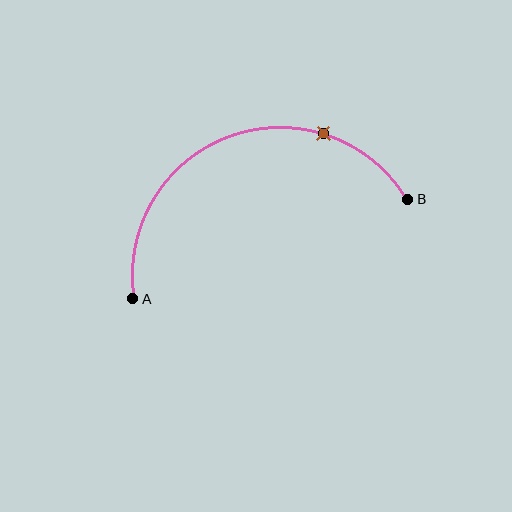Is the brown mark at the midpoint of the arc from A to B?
No. The brown mark lies on the arc but is closer to endpoint B. The arc midpoint would be at the point on the curve equidistant along the arc from both A and B.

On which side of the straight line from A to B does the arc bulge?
The arc bulges above the straight line connecting A and B.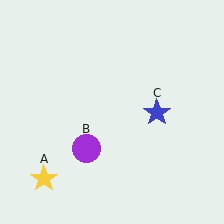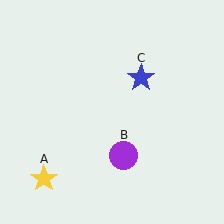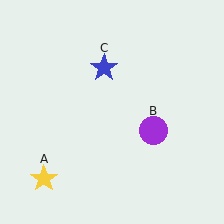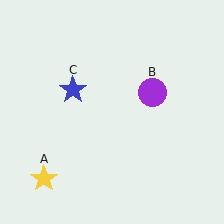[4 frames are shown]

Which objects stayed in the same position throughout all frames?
Yellow star (object A) remained stationary.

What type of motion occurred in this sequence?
The purple circle (object B), blue star (object C) rotated counterclockwise around the center of the scene.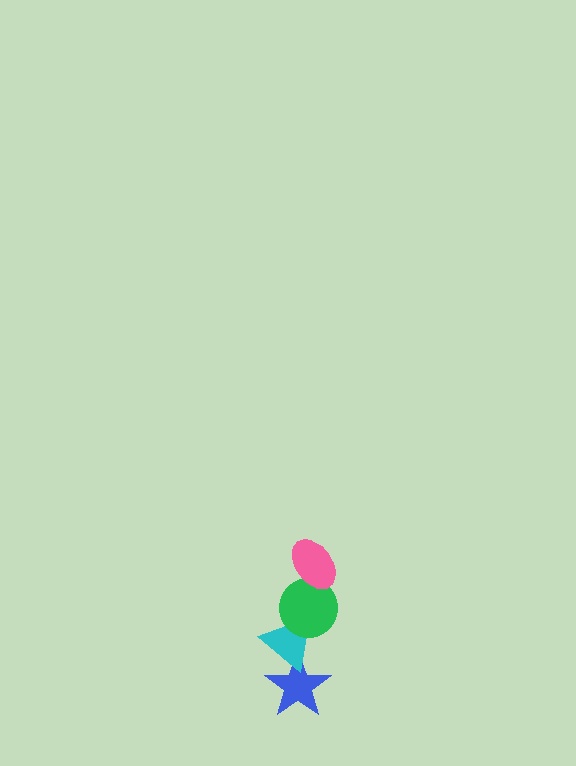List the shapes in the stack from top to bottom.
From top to bottom: the pink ellipse, the green circle, the cyan triangle, the blue star.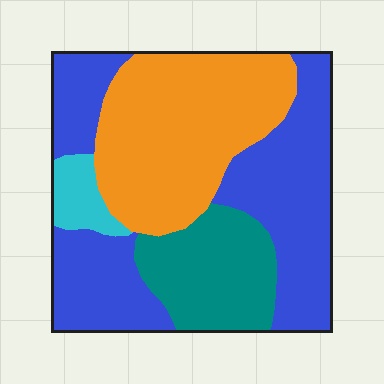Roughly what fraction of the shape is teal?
Teal takes up between a sixth and a third of the shape.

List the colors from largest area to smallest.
From largest to smallest: blue, orange, teal, cyan.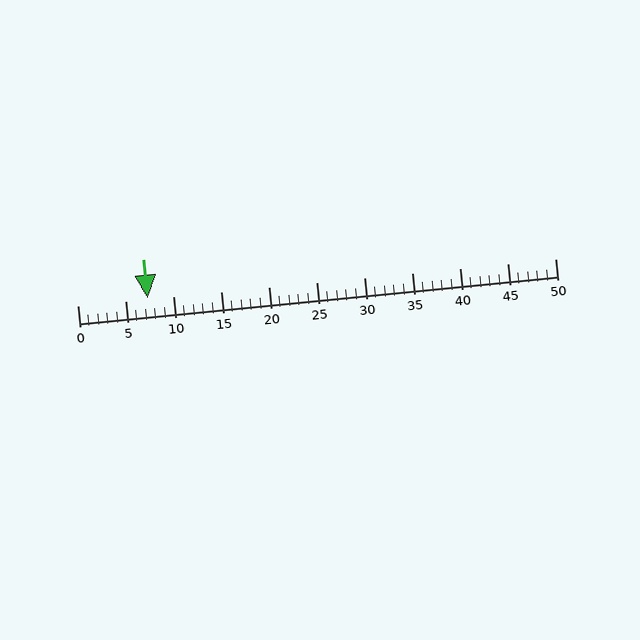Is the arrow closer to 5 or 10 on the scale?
The arrow is closer to 5.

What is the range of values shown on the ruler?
The ruler shows values from 0 to 50.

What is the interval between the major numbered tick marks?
The major tick marks are spaced 5 units apart.